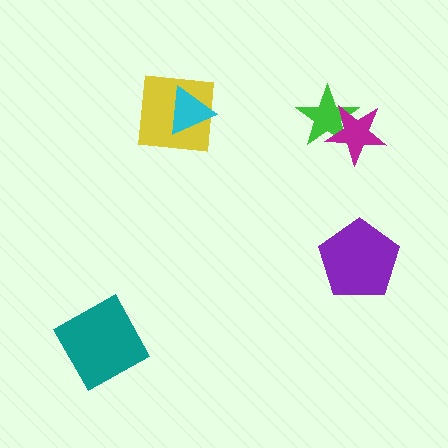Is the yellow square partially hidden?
Yes, it is partially covered by another shape.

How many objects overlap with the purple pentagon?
0 objects overlap with the purple pentagon.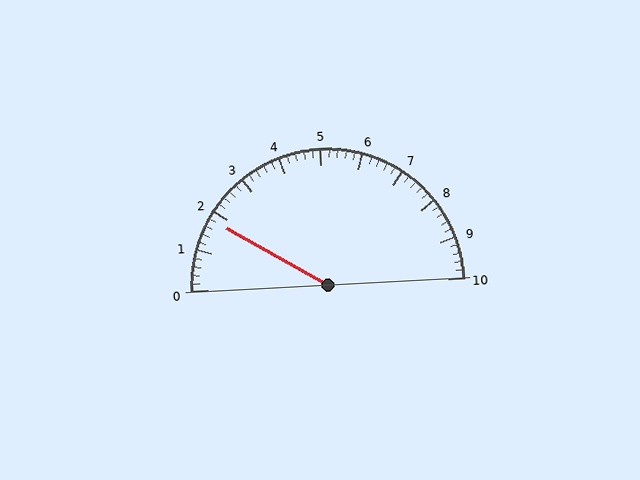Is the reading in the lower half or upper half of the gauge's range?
The reading is in the lower half of the range (0 to 10).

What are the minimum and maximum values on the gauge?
The gauge ranges from 0 to 10.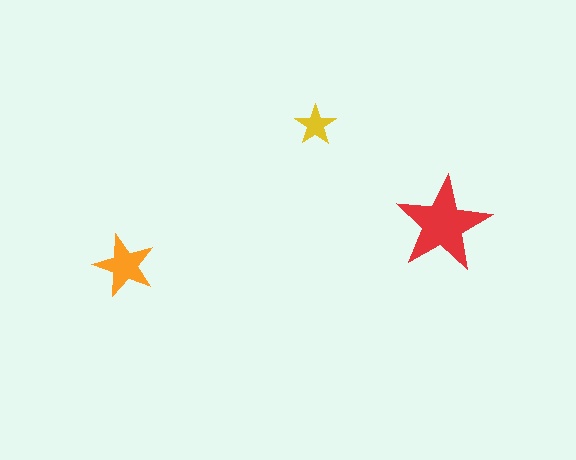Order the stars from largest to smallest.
the red one, the orange one, the yellow one.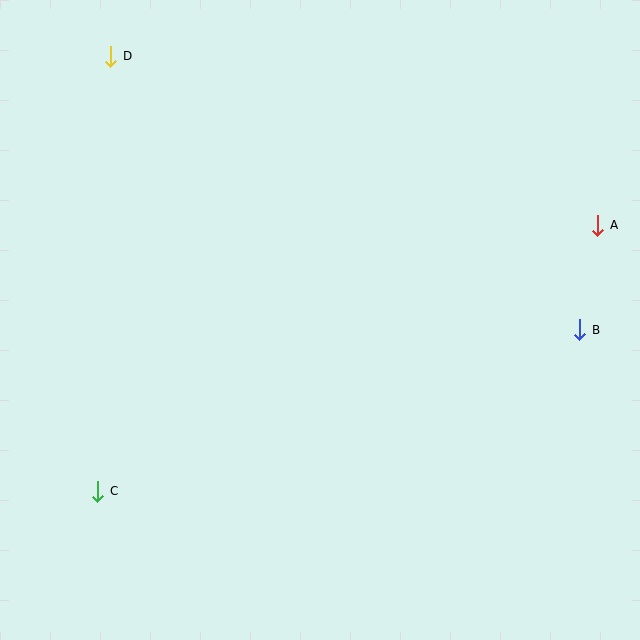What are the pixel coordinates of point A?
Point A is at (598, 225).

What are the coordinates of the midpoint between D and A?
The midpoint between D and A is at (354, 141).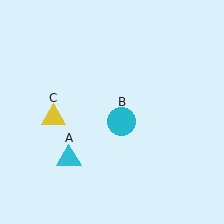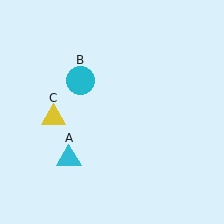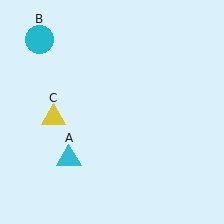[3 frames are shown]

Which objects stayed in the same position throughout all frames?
Cyan triangle (object A) and yellow triangle (object C) remained stationary.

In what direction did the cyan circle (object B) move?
The cyan circle (object B) moved up and to the left.